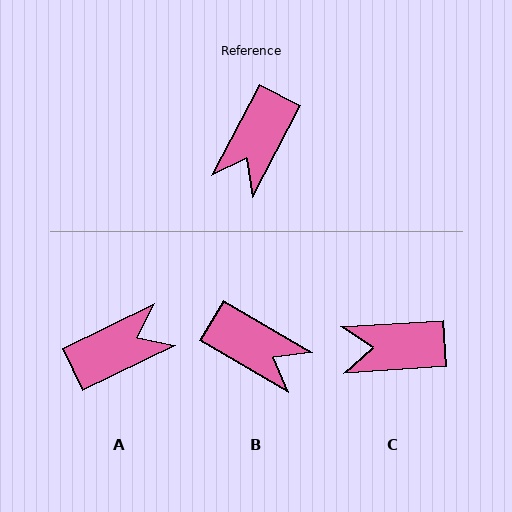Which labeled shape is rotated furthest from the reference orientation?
A, about 144 degrees away.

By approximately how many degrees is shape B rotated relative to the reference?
Approximately 87 degrees counter-clockwise.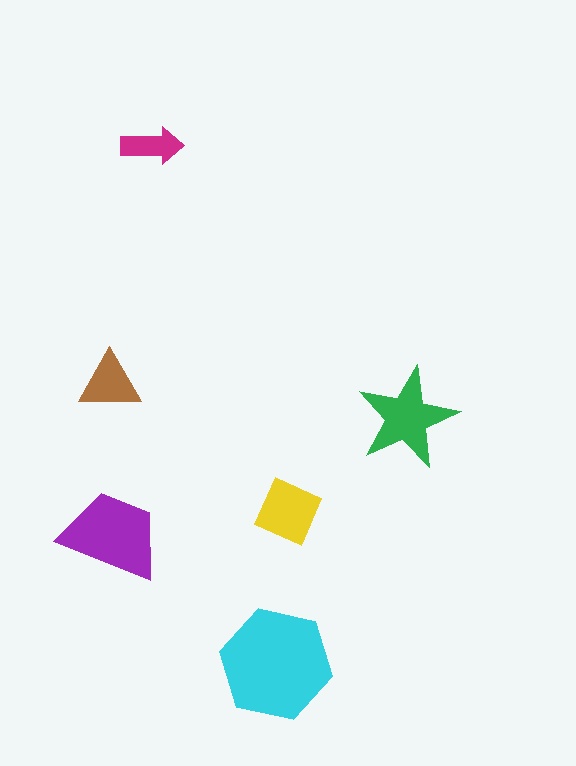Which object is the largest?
The cyan hexagon.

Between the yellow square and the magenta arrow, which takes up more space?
The yellow square.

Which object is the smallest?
The magenta arrow.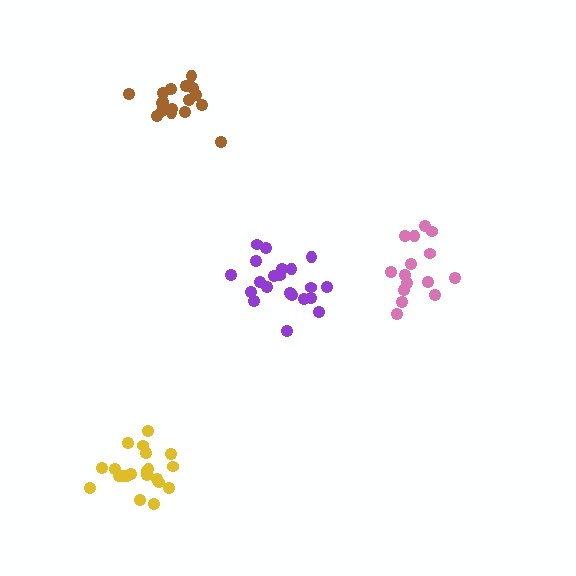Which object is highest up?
The brown cluster is topmost.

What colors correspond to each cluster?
The clusters are colored: brown, purple, pink, yellow.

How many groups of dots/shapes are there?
There are 4 groups.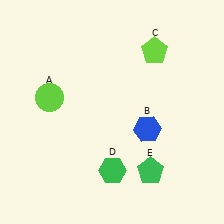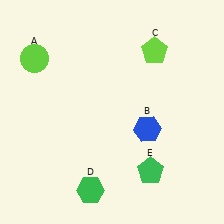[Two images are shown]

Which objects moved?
The objects that moved are: the lime circle (A), the green hexagon (D).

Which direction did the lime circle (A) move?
The lime circle (A) moved up.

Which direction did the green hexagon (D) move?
The green hexagon (D) moved left.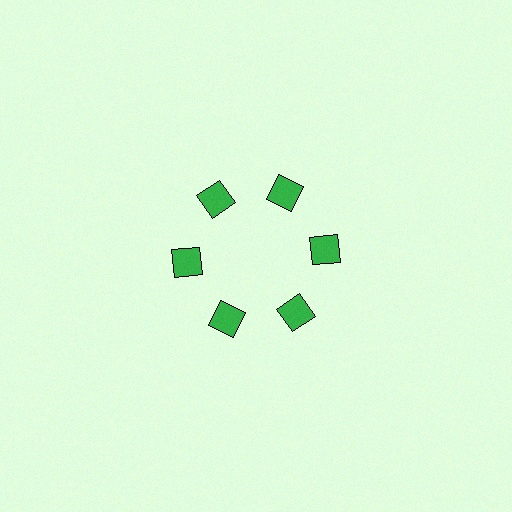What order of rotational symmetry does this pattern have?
This pattern has 6-fold rotational symmetry.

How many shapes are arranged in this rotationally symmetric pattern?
There are 6 shapes, arranged in 6 groups of 1.